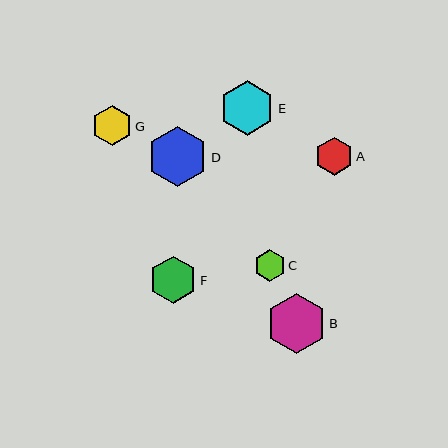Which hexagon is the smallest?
Hexagon C is the smallest with a size of approximately 31 pixels.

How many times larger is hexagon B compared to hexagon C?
Hexagon B is approximately 1.9 times the size of hexagon C.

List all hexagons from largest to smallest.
From largest to smallest: B, D, E, F, G, A, C.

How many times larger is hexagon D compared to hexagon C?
Hexagon D is approximately 1.9 times the size of hexagon C.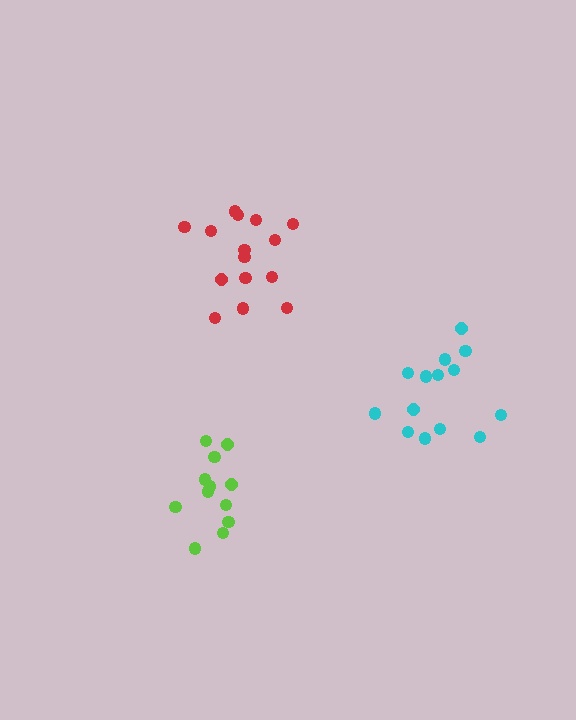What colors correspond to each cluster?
The clusters are colored: red, cyan, lime.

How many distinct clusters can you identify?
There are 3 distinct clusters.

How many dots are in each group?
Group 1: 15 dots, Group 2: 14 dots, Group 3: 12 dots (41 total).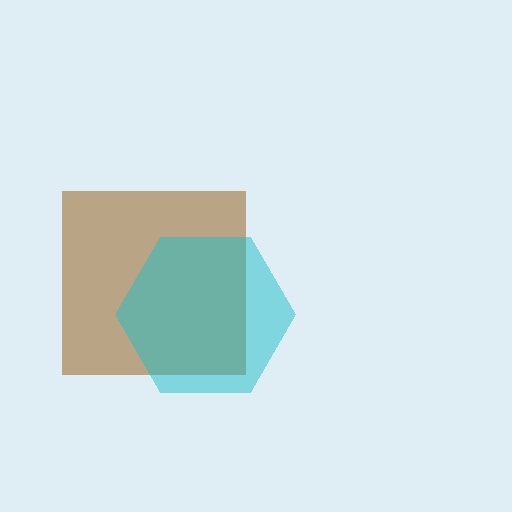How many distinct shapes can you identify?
There are 2 distinct shapes: a brown square, a cyan hexagon.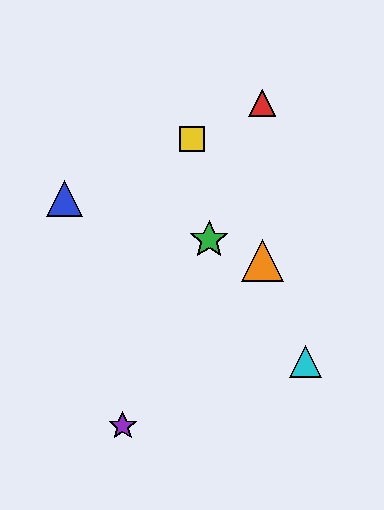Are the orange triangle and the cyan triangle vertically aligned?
No, the orange triangle is at x≈262 and the cyan triangle is at x≈305.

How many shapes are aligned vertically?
2 shapes (the red triangle, the orange triangle) are aligned vertically.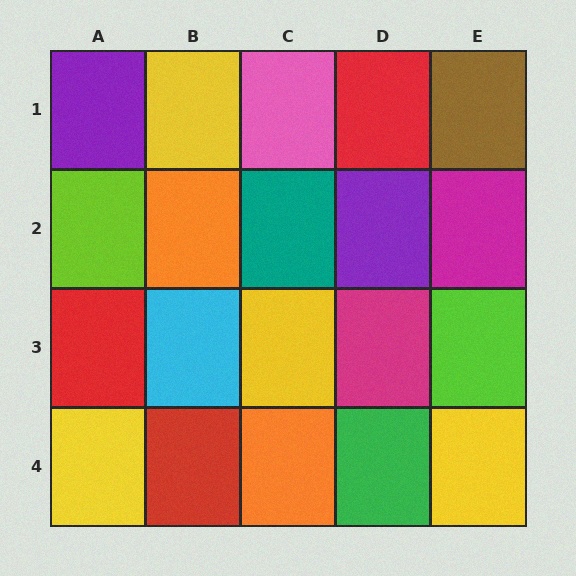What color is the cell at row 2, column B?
Orange.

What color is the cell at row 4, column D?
Green.